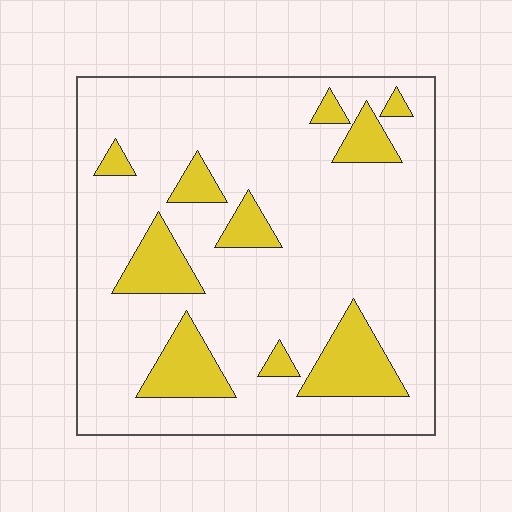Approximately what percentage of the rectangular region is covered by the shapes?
Approximately 20%.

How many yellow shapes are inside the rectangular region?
10.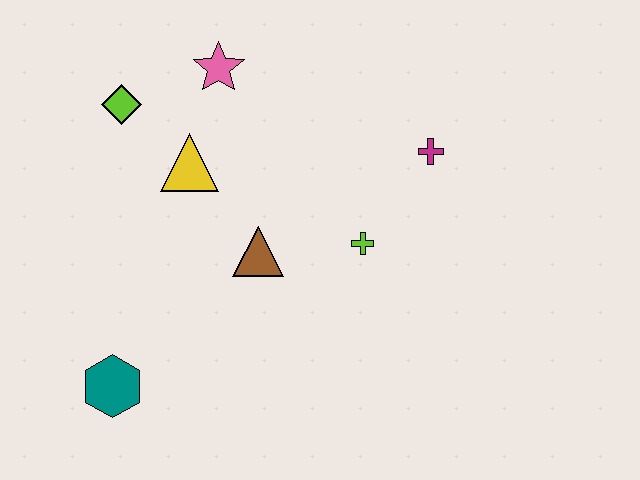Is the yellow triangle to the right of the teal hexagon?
Yes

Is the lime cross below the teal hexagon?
No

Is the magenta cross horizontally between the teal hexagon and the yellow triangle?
No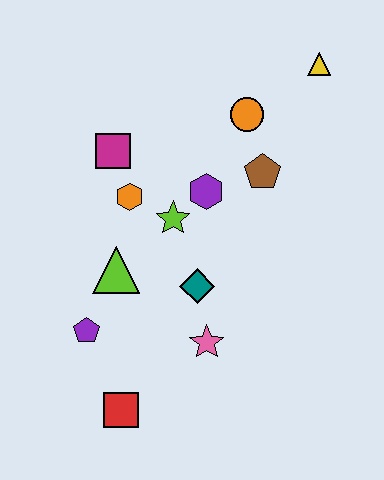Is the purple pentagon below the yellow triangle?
Yes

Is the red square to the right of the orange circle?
No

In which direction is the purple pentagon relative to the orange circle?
The purple pentagon is below the orange circle.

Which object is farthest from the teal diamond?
The yellow triangle is farthest from the teal diamond.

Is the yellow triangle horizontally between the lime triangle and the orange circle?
No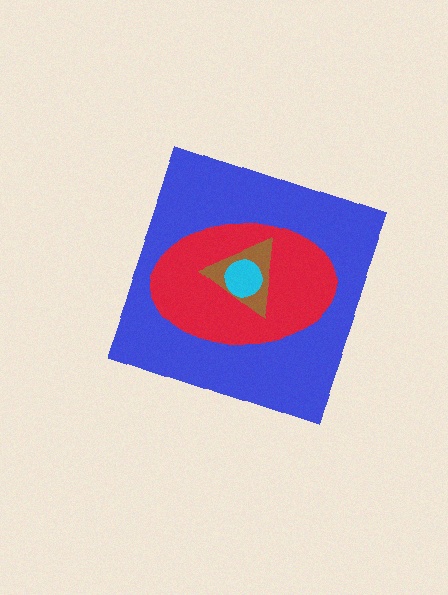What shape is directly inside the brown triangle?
The cyan circle.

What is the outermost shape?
The blue diamond.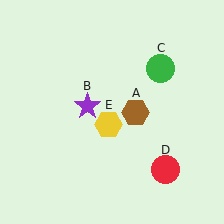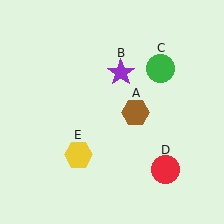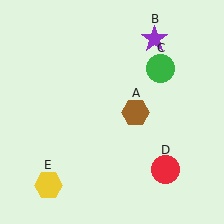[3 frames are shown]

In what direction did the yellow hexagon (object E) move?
The yellow hexagon (object E) moved down and to the left.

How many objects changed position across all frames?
2 objects changed position: purple star (object B), yellow hexagon (object E).